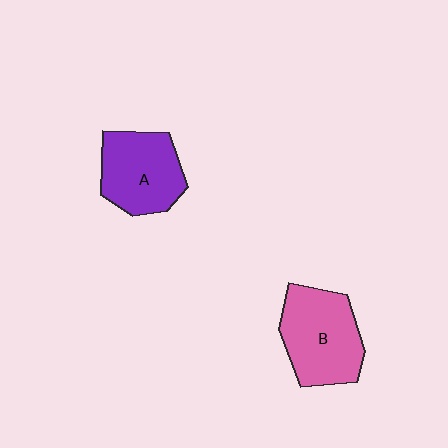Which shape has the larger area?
Shape B (pink).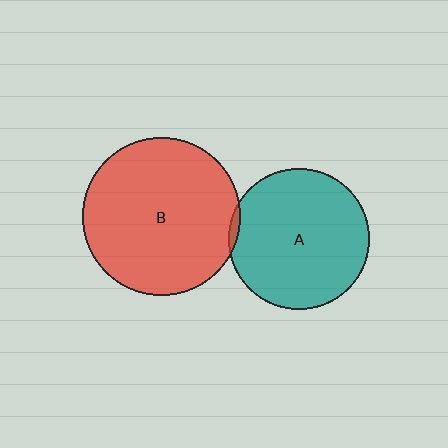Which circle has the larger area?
Circle B (red).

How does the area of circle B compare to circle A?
Approximately 1.3 times.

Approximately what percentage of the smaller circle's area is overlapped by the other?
Approximately 5%.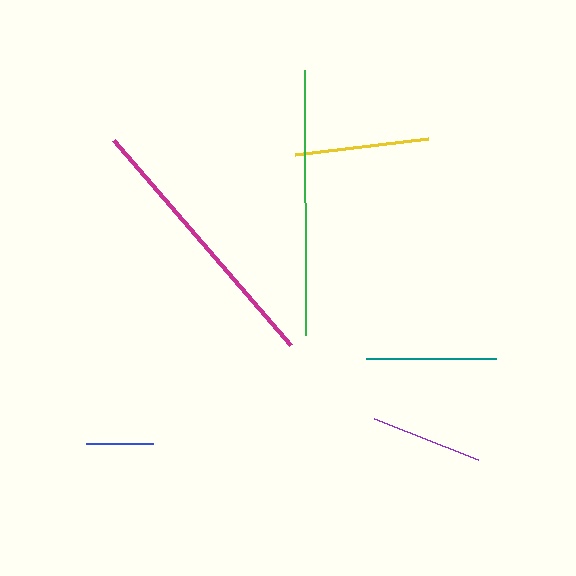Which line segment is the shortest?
The blue line is the shortest at approximately 67 pixels.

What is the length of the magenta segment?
The magenta segment is approximately 271 pixels long.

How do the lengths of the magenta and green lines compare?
The magenta and green lines are approximately the same length.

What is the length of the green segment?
The green segment is approximately 265 pixels long.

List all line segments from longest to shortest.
From longest to shortest: magenta, green, yellow, teal, purple, blue.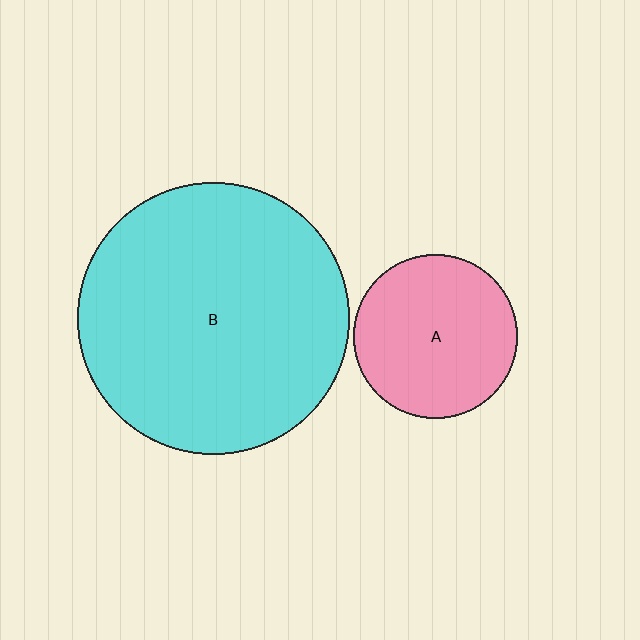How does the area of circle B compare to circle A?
Approximately 2.7 times.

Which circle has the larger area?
Circle B (cyan).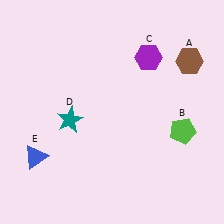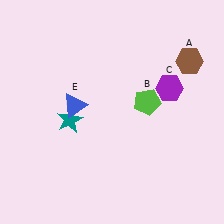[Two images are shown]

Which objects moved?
The objects that moved are: the lime pentagon (B), the purple hexagon (C), the blue triangle (E).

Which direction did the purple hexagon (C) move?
The purple hexagon (C) moved down.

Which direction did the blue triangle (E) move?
The blue triangle (E) moved up.